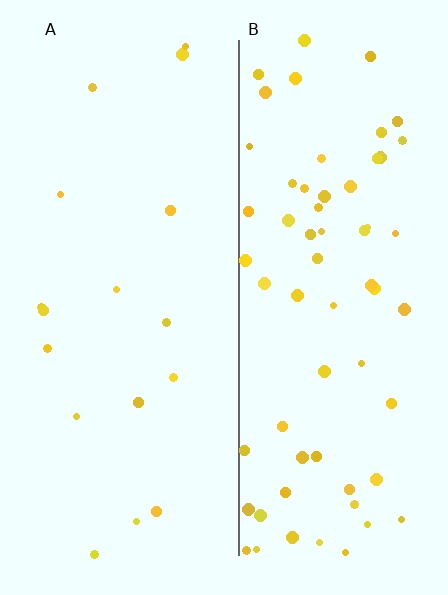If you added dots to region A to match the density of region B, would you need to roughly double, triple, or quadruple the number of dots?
Approximately quadruple.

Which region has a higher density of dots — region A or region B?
B (the right).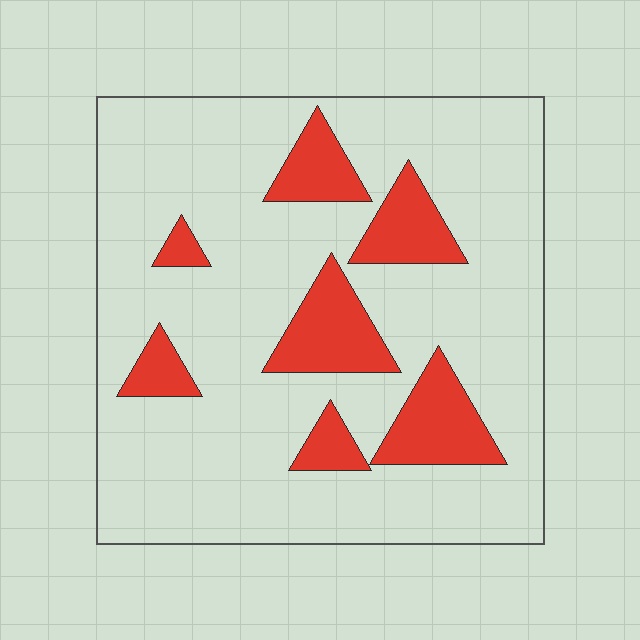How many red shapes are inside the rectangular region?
7.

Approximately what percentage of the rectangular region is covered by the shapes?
Approximately 20%.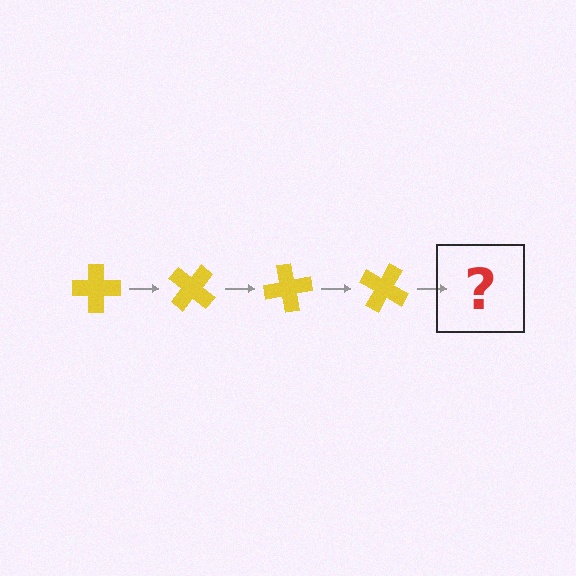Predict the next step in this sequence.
The next step is a yellow cross rotated 160 degrees.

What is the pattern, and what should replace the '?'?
The pattern is that the cross rotates 40 degrees each step. The '?' should be a yellow cross rotated 160 degrees.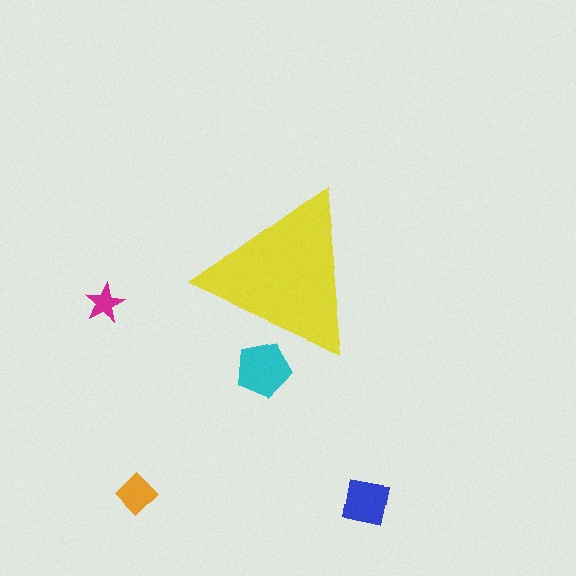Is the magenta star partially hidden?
No, the magenta star is fully visible.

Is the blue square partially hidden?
No, the blue square is fully visible.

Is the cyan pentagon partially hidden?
Yes, the cyan pentagon is partially hidden behind the yellow triangle.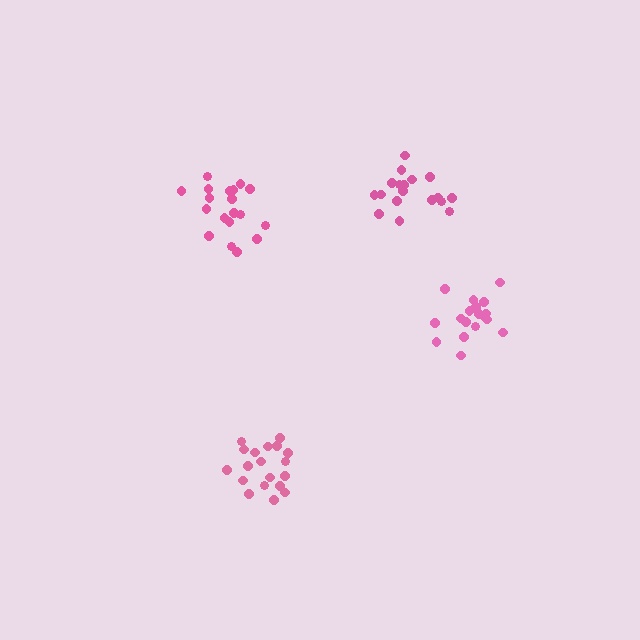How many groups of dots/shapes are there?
There are 4 groups.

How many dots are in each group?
Group 1: 19 dots, Group 2: 18 dots, Group 3: 19 dots, Group 4: 18 dots (74 total).